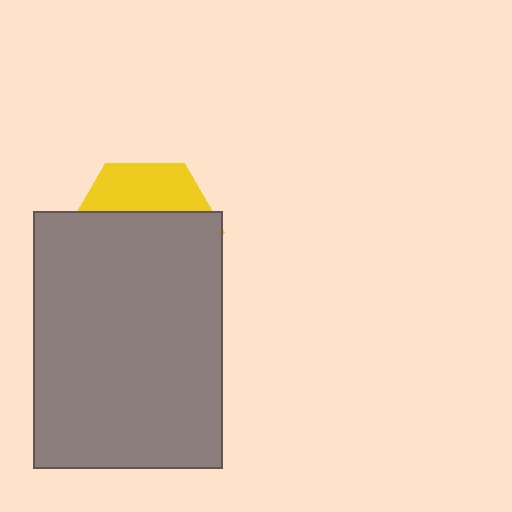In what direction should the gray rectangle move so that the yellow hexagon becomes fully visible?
The gray rectangle should move down. That is the shortest direction to clear the overlap and leave the yellow hexagon fully visible.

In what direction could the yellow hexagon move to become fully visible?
The yellow hexagon could move up. That would shift it out from behind the gray rectangle entirely.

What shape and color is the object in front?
The object in front is a gray rectangle.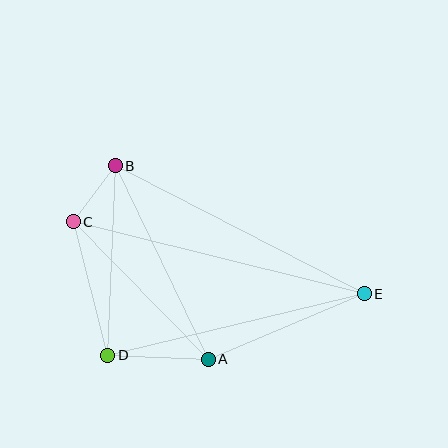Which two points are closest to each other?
Points B and C are closest to each other.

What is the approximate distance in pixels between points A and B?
The distance between A and B is approximately 215 pixels.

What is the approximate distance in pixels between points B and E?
The distance between B and E is approximately 280 pixels.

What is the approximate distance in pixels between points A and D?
The distance between A and D is approximately 100 pixels.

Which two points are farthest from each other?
Points C and E are farthest from each other.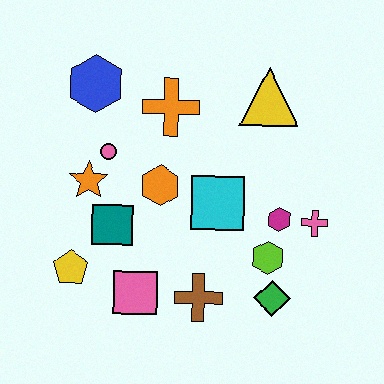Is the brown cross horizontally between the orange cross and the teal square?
No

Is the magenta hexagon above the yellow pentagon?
Yes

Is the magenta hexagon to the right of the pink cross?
No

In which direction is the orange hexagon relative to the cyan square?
The orange hexagon is to the left of the cyan square.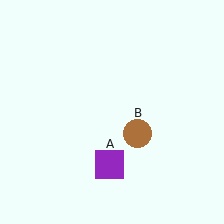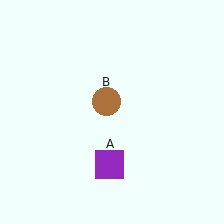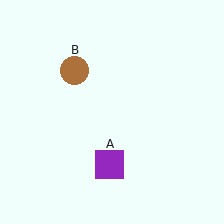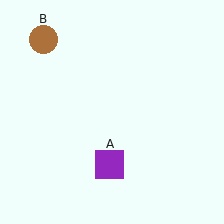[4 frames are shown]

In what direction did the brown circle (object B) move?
The brown circle (object B) moved up and to the left.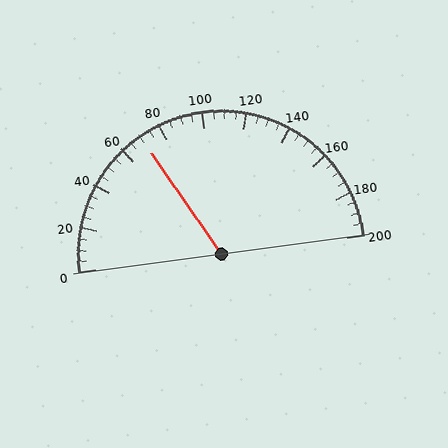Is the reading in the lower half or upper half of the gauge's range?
The reading is in the lower half of the range (0 to 200).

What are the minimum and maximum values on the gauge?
The gauge ranges from 0 to 200.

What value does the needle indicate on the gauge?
The needle indicates approximately 70.